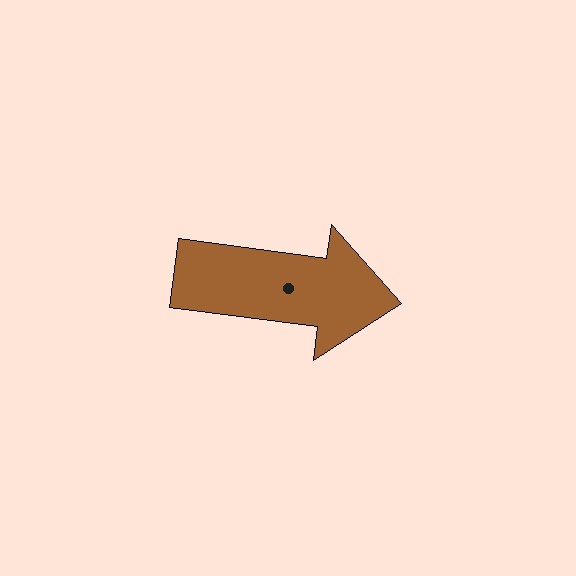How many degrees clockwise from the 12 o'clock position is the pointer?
Approximately 98 degrees.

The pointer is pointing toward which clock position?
Roughly 3 o'clock.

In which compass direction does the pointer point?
East.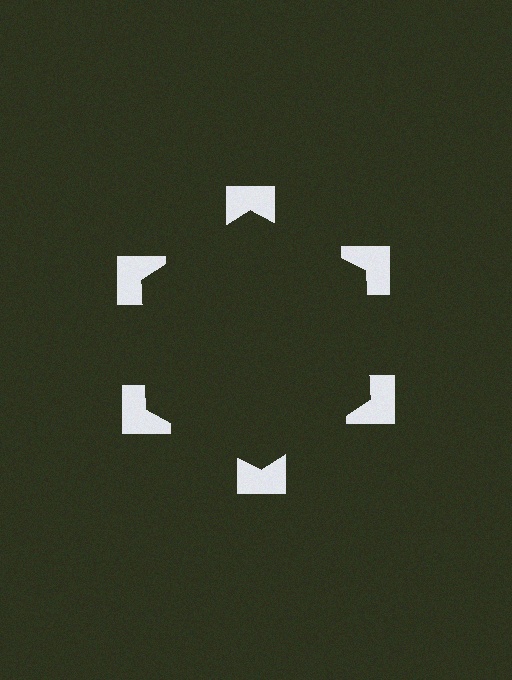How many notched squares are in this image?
There are 6 — one at each vertex of the illusory hexagon.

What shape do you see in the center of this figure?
An illusory hexagon — its edges are inferred from the aligned wedge cuts in the notched squares, not physically drawn.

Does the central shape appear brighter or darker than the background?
It typically appears slightly darker than the background, even though no actual brightness change is drawn.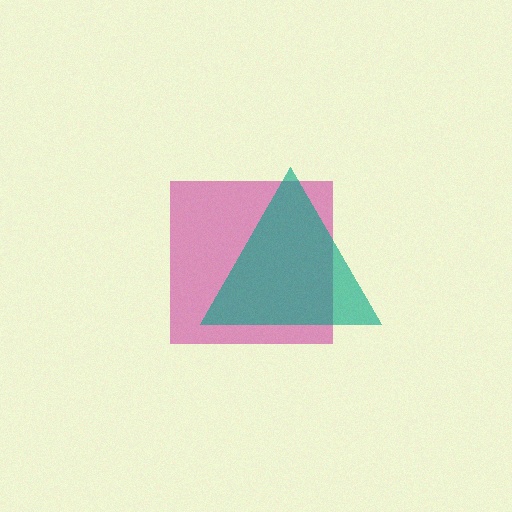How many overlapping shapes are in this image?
There are 2 overlapping shapes in the image.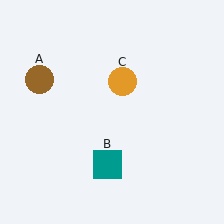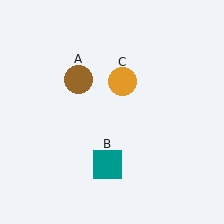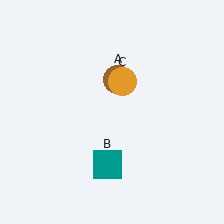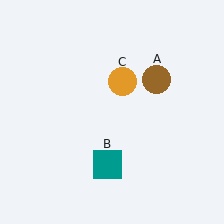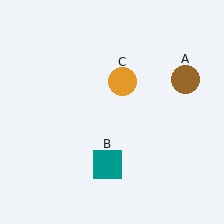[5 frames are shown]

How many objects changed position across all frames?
1 object changed position: brown circle (object A).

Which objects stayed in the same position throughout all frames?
Teal square (object B) and orange circle (object C) remained stationary.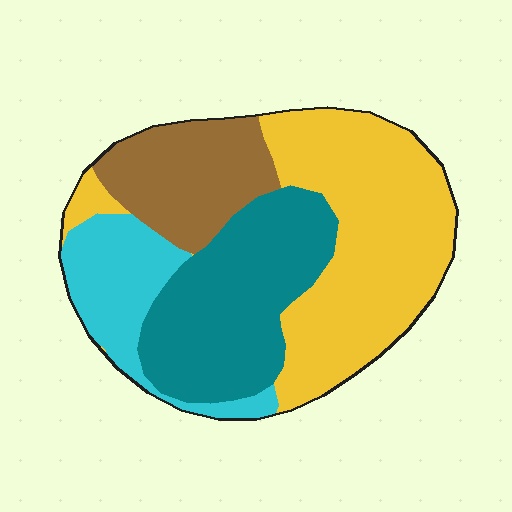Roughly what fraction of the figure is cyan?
Cyan takes up about one sixth (1/6) of the figure.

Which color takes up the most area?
Yellow, at roughly 40%.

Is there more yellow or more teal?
Yellow.